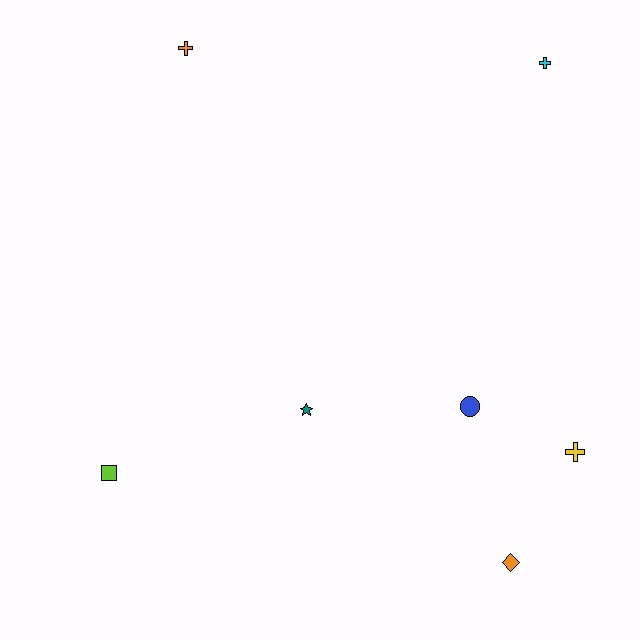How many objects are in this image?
There are 7 objects.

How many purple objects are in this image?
There are no purple objects.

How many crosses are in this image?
There are 3 crosses.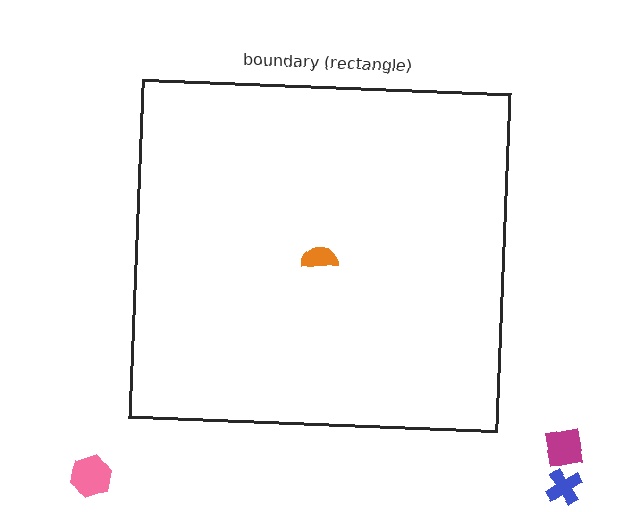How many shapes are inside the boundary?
1 inside, 3 outside.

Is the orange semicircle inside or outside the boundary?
Inside.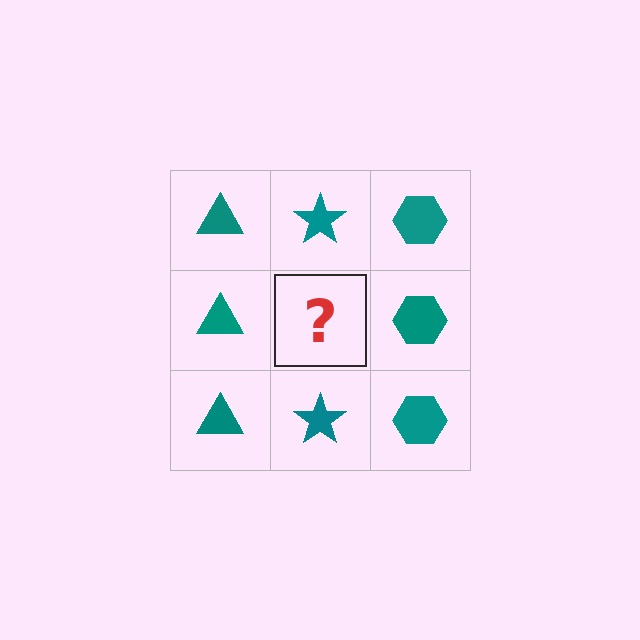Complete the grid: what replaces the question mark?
The question mark should be replaced with a teal star.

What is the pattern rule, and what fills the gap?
The rule is that each column has a consistent shape. The gap should be filled with a teal star.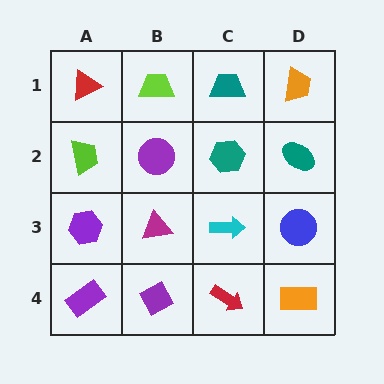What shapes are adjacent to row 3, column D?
A teal ellipse (row 2, column D), an orange rectangle (row 4, column D), a cyan arrow (row 3, column C).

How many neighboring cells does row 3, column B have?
4.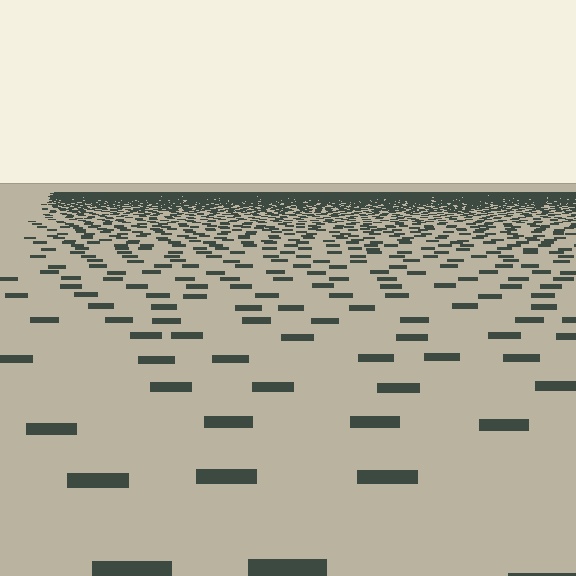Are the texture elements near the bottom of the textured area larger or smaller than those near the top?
Larger. Near the bottom, elements are closer to the viewer and appear at a bigger on-screen size.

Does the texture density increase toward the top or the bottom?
Density increases toward the top.